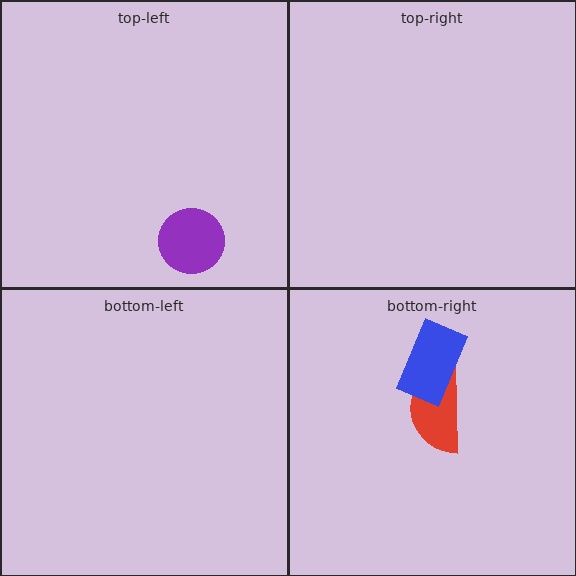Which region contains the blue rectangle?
The bottom-right region.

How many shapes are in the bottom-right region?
2.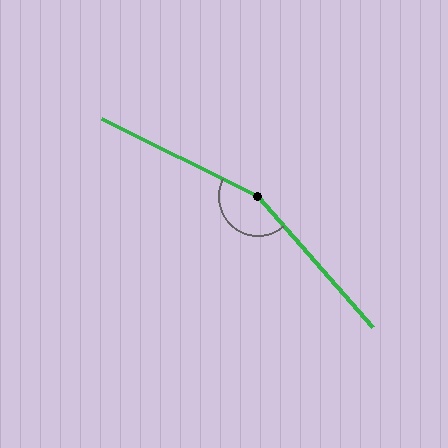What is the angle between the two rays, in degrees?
Approximately 158 degrees.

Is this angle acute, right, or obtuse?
It is obtuse.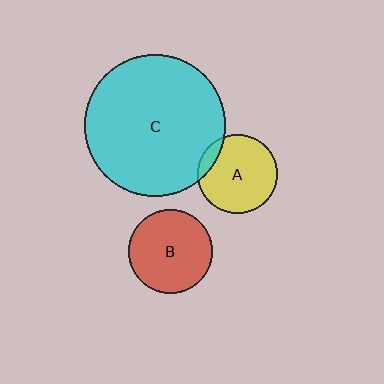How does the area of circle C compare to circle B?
Approximately 2.8 times.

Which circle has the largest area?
Circle C (cyan).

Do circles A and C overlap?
Yes.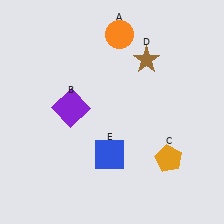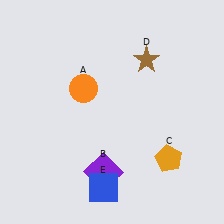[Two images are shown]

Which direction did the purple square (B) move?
The purple square (B) moved down.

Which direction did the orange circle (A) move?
The orange circle (A) moved down.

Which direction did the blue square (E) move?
The blue square (E) moved down.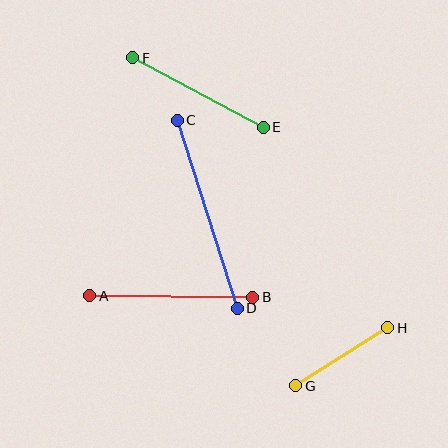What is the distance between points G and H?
The distance is approximately 109 pixels.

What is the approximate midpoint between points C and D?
The midpoint is at approximately (207, 214) pixels.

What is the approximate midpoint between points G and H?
The midpoint is at approximately (342, 357) pixels.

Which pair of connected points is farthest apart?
Points C and D are farthest apart.